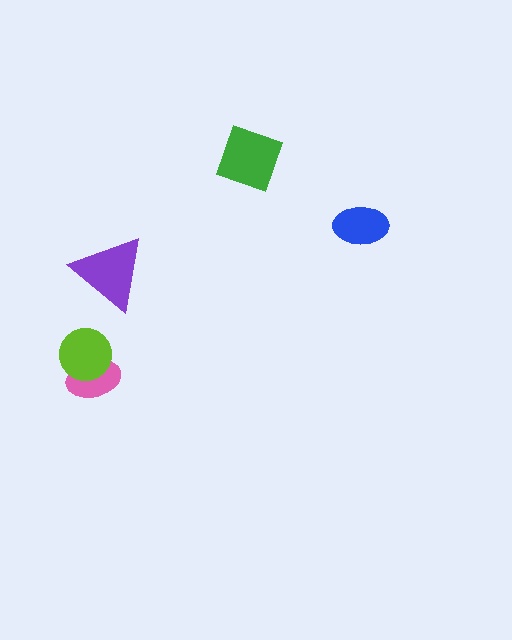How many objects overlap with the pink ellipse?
1 object overlaps with the pink ellipse.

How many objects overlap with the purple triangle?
0 objects overlap with the purple triangle.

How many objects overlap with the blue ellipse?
0 objects overlap with the blue ellipse.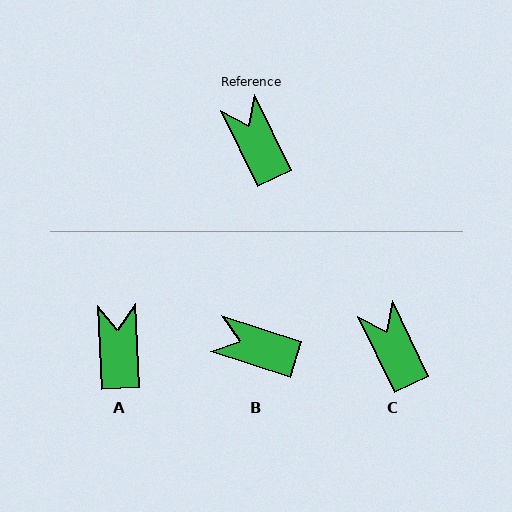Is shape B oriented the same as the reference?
No, it is off by about 46 degrees.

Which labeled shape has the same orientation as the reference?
C.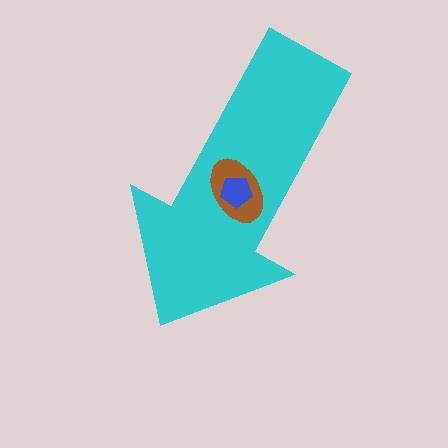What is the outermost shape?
The cyan arrow.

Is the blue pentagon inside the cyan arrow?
Yes.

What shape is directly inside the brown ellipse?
The blue pentagon.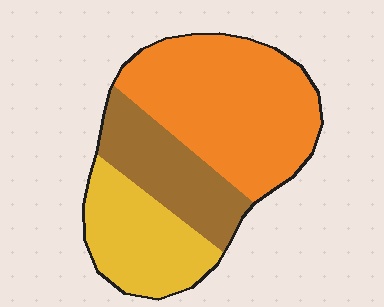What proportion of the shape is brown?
Brown covers 24% of the shape.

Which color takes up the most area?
Orange, at roughly 50%.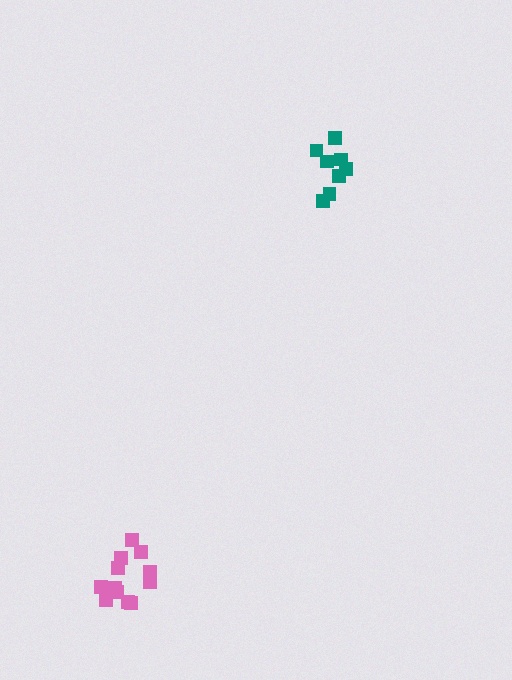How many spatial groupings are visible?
There are 2 spatial groupings.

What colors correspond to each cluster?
The clusters are colored: pink, teal.